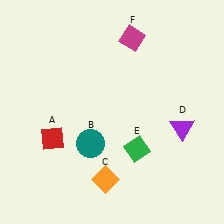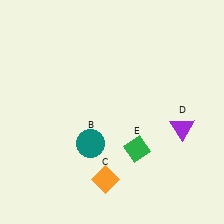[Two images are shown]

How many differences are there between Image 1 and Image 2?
There are 2 differences between the two images.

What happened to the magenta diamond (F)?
The magenta diamond (F) was removed in Image 2. It was in the top-right area of Image 1.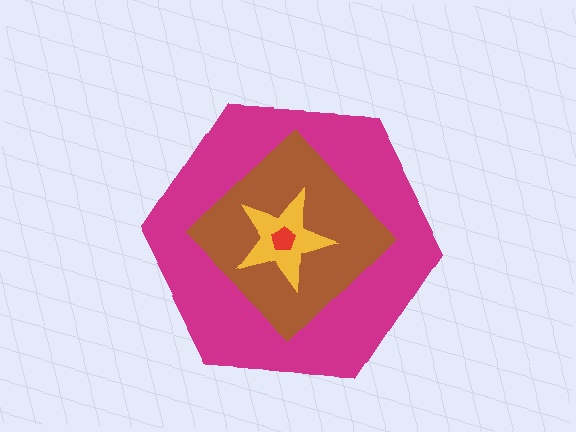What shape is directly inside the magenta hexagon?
The brown diamond.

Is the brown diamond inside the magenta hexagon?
Yes.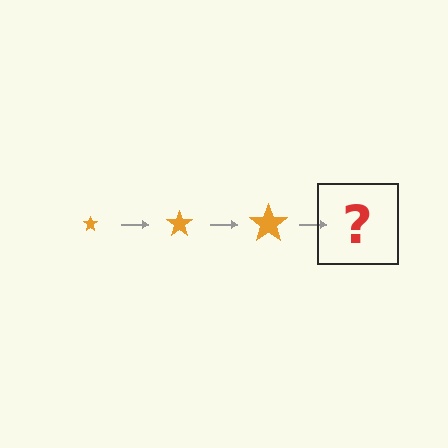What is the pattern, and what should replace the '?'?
The pattern is that the star gets progressively larger each step. The '?' should be an orange star, larger than the previous one.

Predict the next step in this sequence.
The next step is an orange star, larger than the previous one.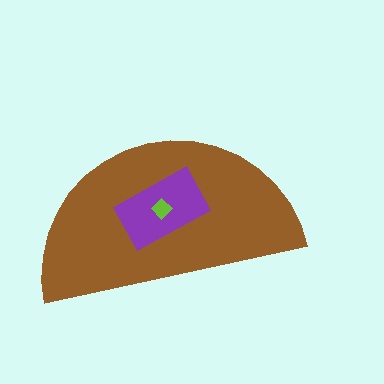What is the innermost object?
The lime diamond.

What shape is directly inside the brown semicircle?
The purple rectangle.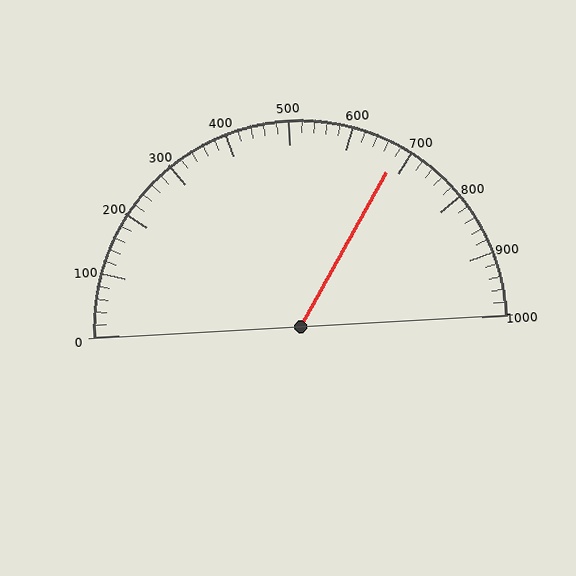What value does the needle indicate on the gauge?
The needle indicates approximately 680.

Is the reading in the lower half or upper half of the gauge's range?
The reading is in the upper half of the range (0 to 1000).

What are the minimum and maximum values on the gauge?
The gauge ranges from 0 to 1000.